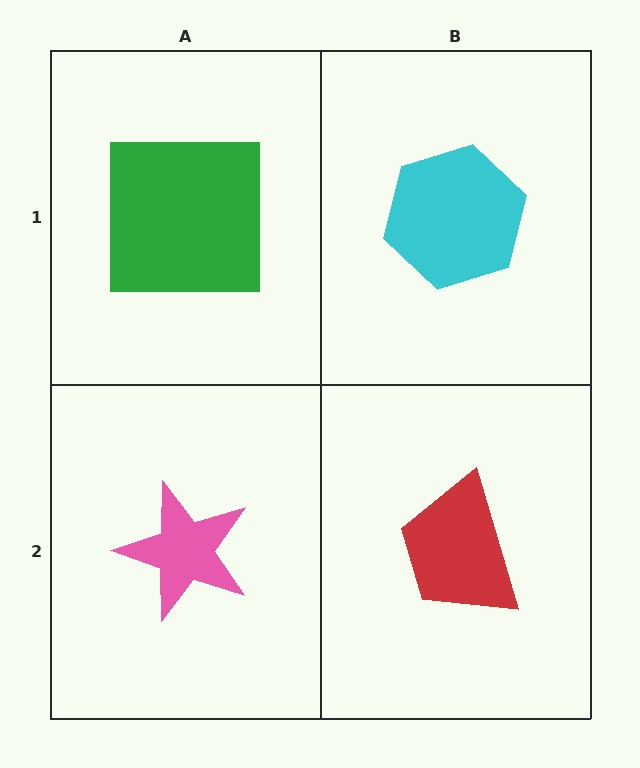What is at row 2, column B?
A red trapezoid.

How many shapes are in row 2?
2 shapes.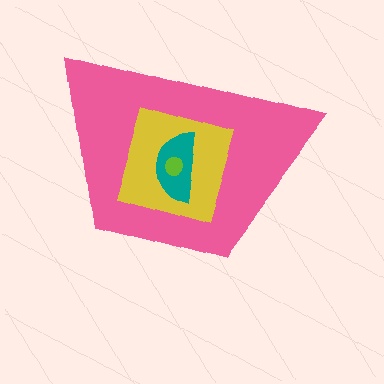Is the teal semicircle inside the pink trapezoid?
Yes.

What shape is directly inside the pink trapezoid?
The yellow square.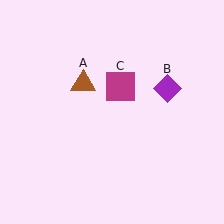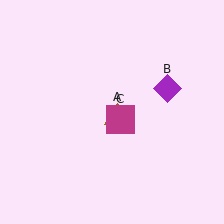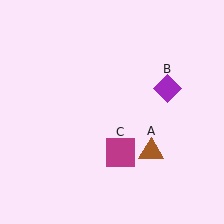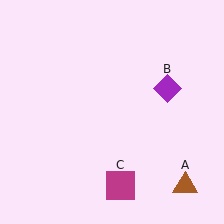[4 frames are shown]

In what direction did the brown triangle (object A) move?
The brown triangle (object A) moved down and to the right.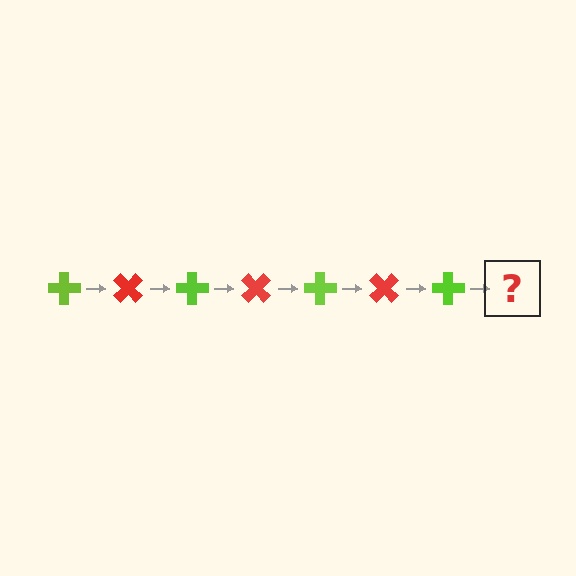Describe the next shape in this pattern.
It should be a red cross, rotated 315 degrees from the start.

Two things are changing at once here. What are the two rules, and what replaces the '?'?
The two rules are that it rotates 45 degrees each step and the color cycles through lime and red. The '?' should be a red cross, rotated 315 degrees from the start.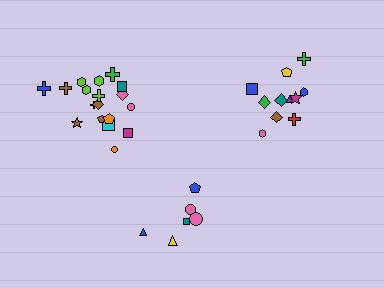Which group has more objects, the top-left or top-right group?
The top-left group.